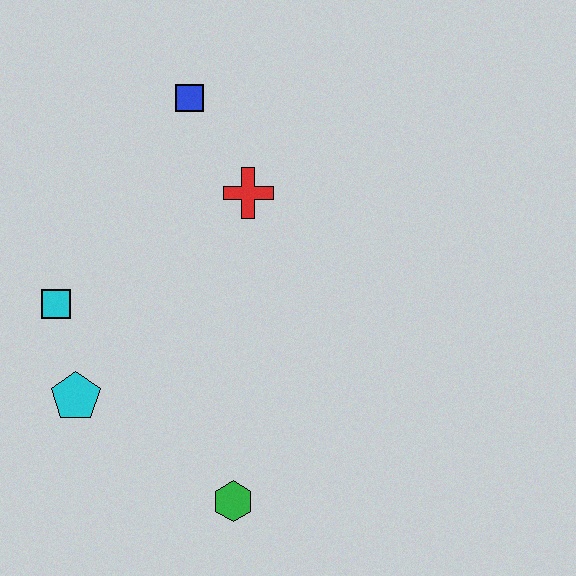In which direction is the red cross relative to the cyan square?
The red cross is to the right of the cyan square.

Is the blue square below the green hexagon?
No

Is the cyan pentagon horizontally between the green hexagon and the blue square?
No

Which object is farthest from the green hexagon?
The blue square is farthest from the green hexagon.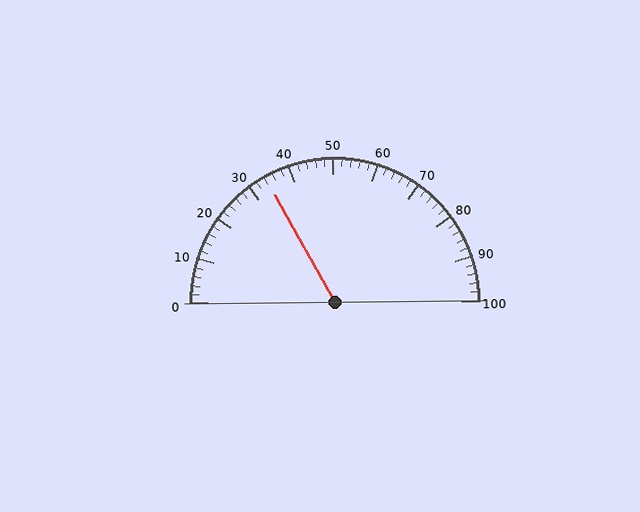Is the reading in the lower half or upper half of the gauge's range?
The reading is in the lower half of the range (0 to 100).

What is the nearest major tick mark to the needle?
The nearest major tick mark is 30.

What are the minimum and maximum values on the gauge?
The gauge ranges from 0 to 100.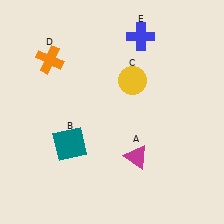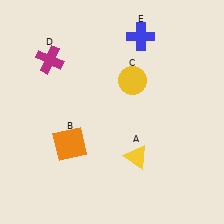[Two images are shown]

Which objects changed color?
A changed from magenta to yellow. B changed from teal to orange. D changed from orange to magenta.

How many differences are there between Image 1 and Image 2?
There are 3 differences between the two images.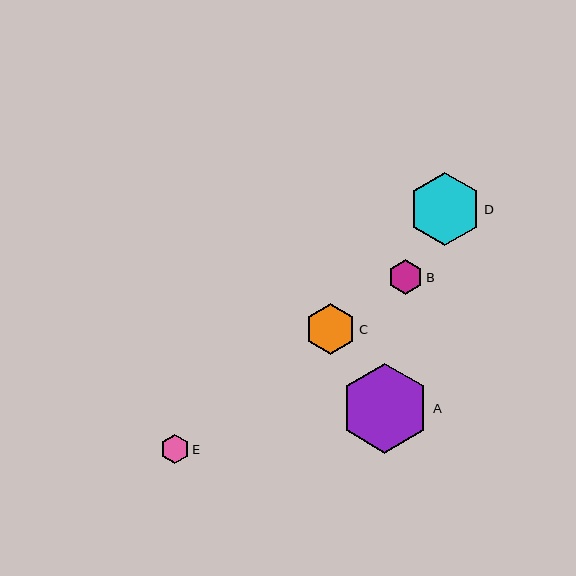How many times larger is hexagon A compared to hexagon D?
Hexagon A is approximately 1.2 times the size of hexagon D.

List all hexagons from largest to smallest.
From largest to smallest: A, D, C, B, E.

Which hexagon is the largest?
Hexagon A is the largest with a size of approximately 90 pixels.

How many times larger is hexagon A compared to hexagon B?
Hexagon A is approximately 2.6 times the size of hexagon B.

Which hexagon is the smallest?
Hexagon E is the smallest with a size of approximately 29 pixels.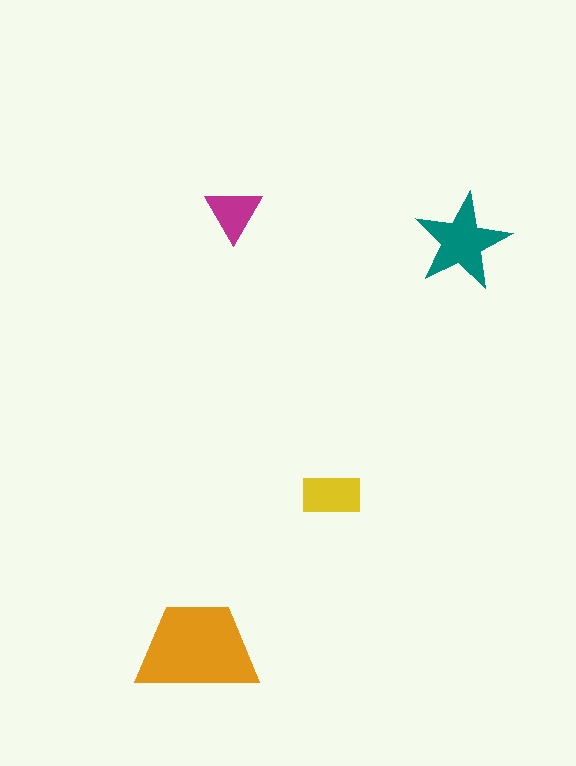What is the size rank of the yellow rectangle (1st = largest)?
3rd.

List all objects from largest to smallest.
The orange trapezoid, the teal star, the yellow rectangle, the magenta triangle.